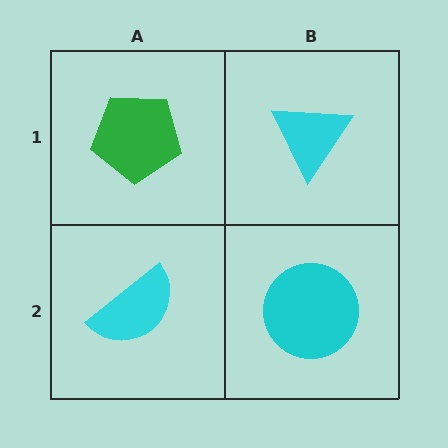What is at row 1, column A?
A green pentagon.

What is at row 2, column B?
A cyan circle.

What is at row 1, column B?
A cyan triangle.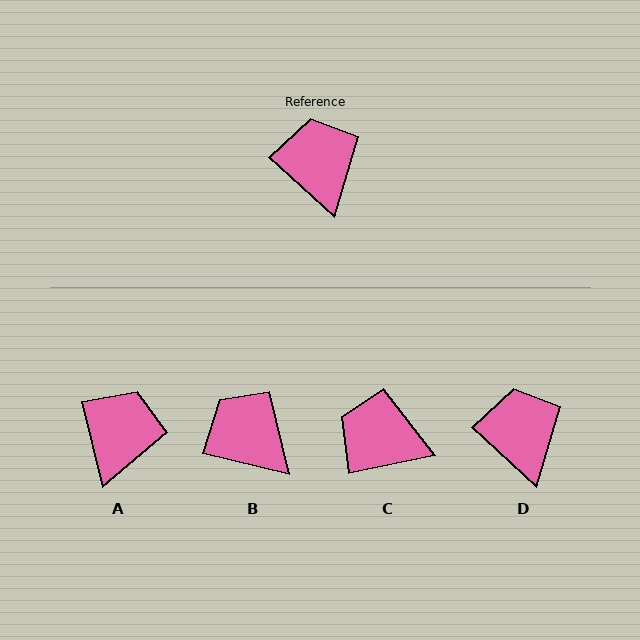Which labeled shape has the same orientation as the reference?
D.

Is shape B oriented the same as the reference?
No, it is off by about 30 degrees.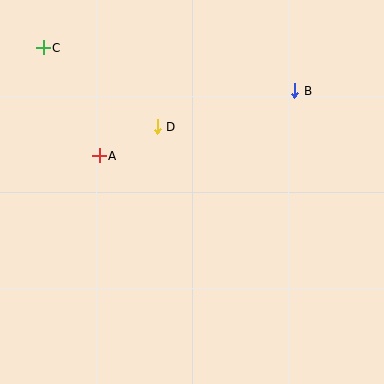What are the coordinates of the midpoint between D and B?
The midpoint between D and B is at (226, 109).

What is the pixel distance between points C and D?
The distance between C and D is 139 pixels.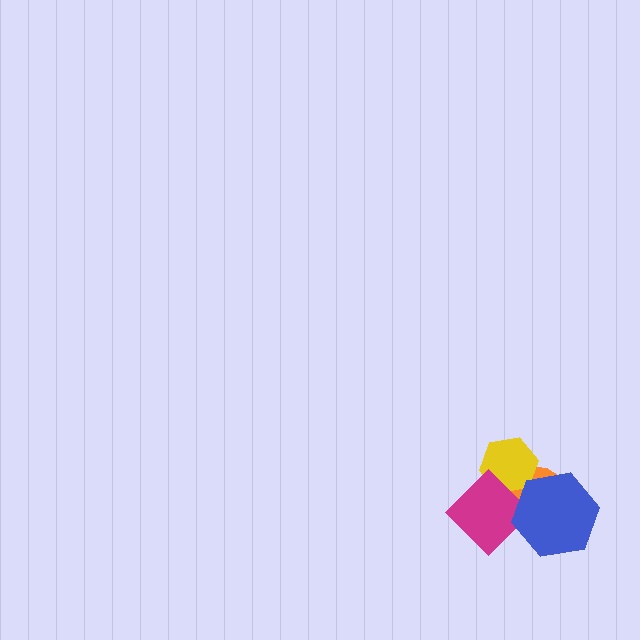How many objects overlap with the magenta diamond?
3 objects overlap with the magenta diamond.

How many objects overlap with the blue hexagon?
2 objects overlap with the blue hexagon.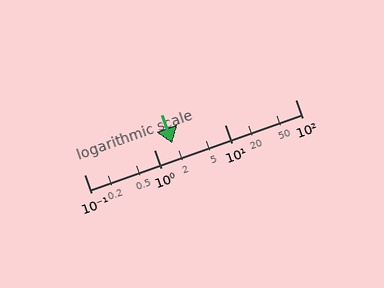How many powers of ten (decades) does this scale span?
The scale spans 3 decades, from 0.1 to 100.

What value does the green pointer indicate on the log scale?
The pointer indicates approximately 1.8.